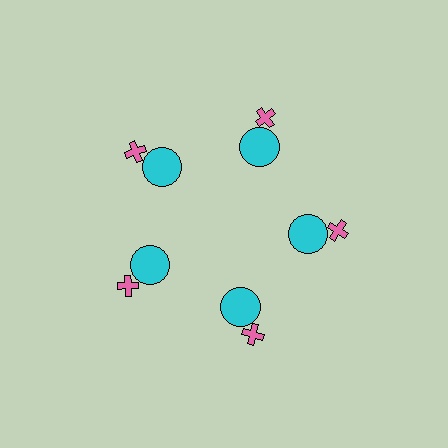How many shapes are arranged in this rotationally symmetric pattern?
There are 10 shapes, arranged in 5 groups of 2.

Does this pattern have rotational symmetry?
Yes, this pattern has 5-fold rotational symmetry. It looks the same after rotating 72 degrees around the center.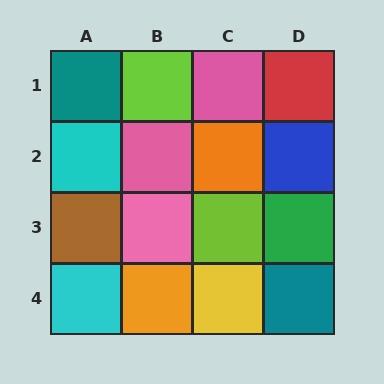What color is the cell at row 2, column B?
Pink.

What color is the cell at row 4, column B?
Orange.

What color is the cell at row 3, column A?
Brown.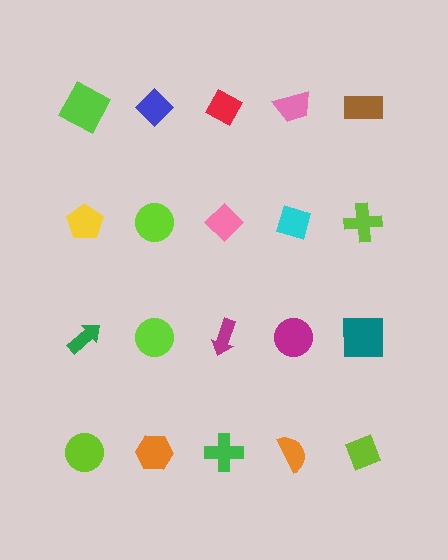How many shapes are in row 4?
5 shapes.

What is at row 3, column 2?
A lime circle.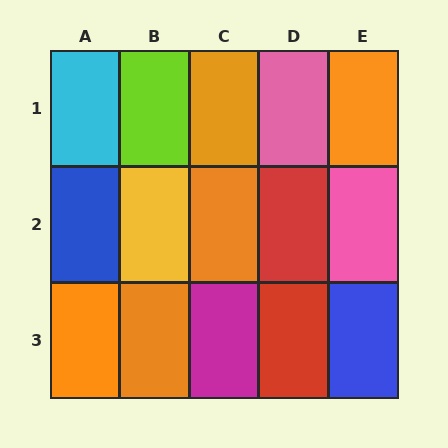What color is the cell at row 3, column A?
Orange.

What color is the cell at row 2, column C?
Orange.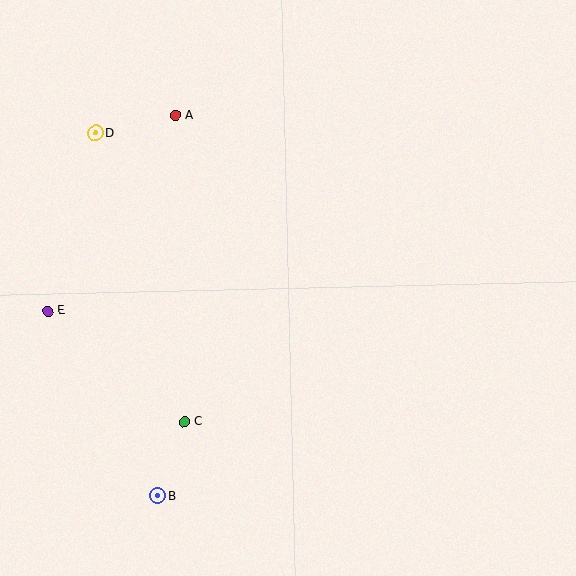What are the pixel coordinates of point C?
Point C is at (184, 422).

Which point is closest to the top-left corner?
Point D is closest to the top-left corner.